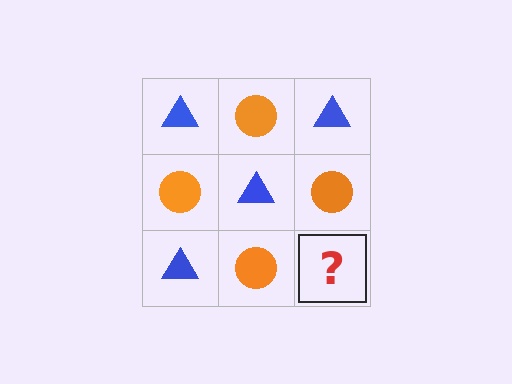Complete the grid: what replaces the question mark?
The question mark should be replaced with a blue triangle.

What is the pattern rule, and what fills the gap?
The rule is that it alternates blue triangle and orange circle in a checkerboard pattern. The gap should be filled with a blue triangle.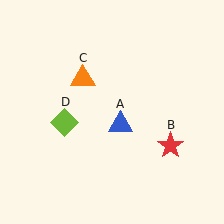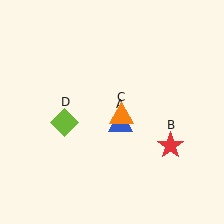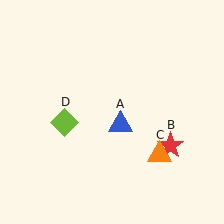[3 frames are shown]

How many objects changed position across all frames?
1 object changed position: orange triangle (object C).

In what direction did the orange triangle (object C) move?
The orange triangle (object C) moved down and to the right.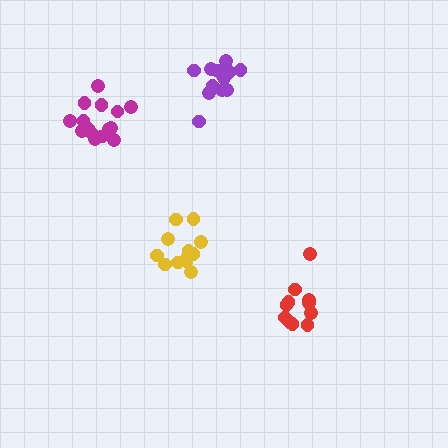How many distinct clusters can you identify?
There are 4 distinct clusters.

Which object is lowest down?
The red cluster is bottommost.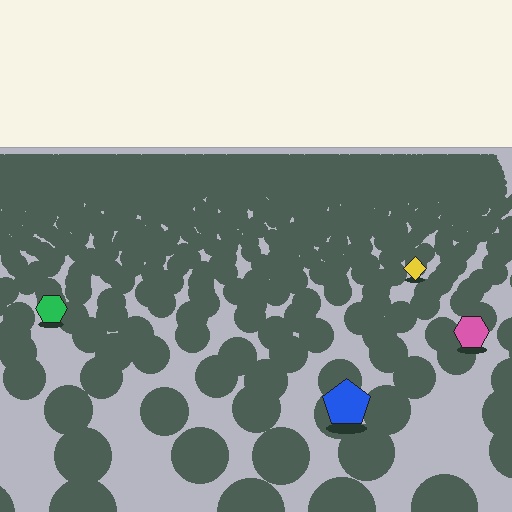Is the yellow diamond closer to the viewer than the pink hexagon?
No. The pink hexagon is closer — you can tell from the texture gradient: the ground texture is coarser near it.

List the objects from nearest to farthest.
From nearest to farthest: the blue pentagon, the pink hexagon, the green hexagon, the yellow diamond.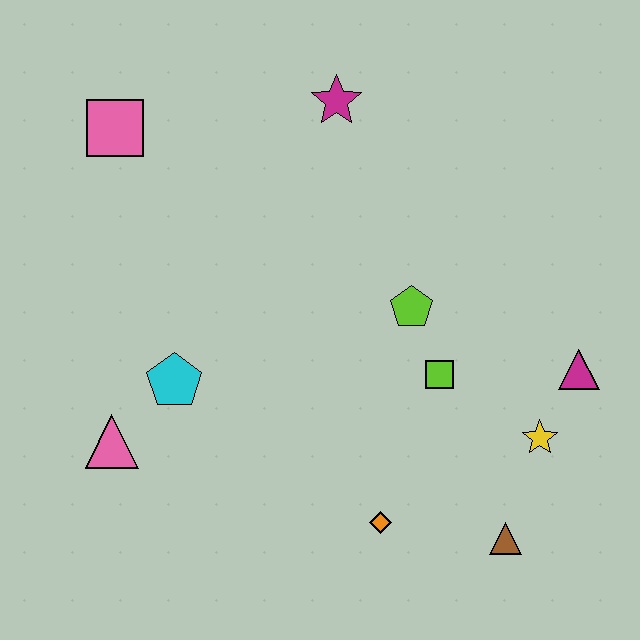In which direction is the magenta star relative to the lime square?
The magenta star is above the lime square.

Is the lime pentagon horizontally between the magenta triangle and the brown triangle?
No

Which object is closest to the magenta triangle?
The yellow star is closest to the magenta triangle.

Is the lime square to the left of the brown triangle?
Yes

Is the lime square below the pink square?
Yes